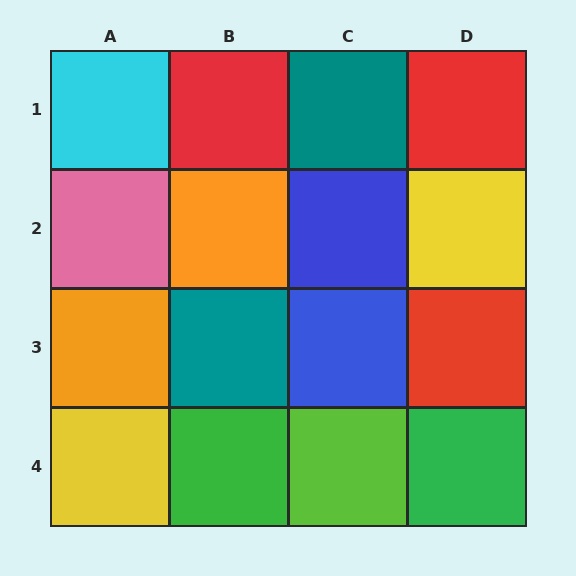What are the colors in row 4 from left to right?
Yellow, green, lime, green.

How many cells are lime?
1 cell is lime.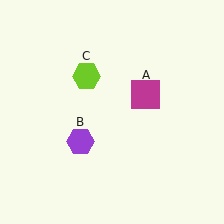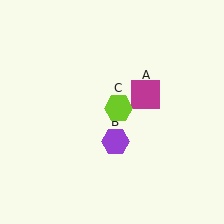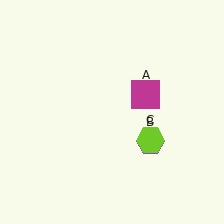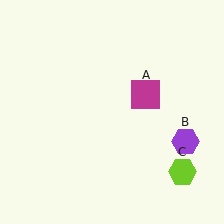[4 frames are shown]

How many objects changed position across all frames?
2 objects changed position: purple hexagon (object B), lime hexagon (object C).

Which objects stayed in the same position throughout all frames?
Magenta square (object A) remained stationary.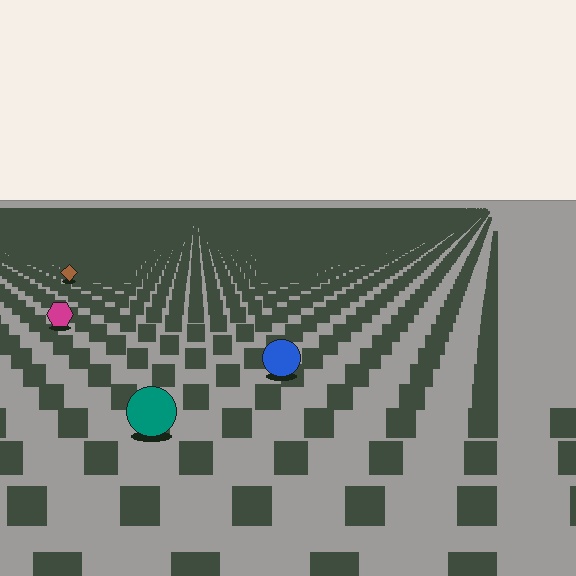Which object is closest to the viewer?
The teal circle is closest. The texture marks near it are larger and more spread out.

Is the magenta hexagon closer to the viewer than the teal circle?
No. The teal circle is closer — you can tell from the texture gradient: the ground texture is coarser near it.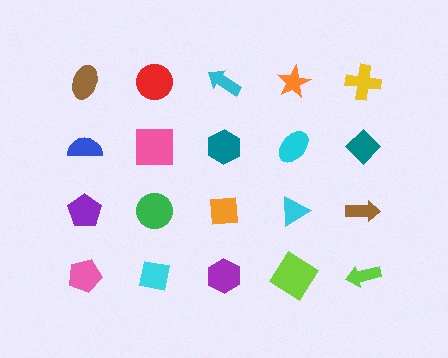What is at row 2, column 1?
A blue semicircle.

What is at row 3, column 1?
A purple pentagon.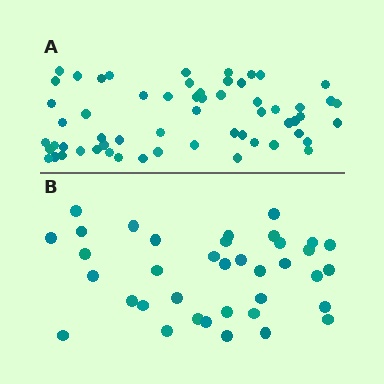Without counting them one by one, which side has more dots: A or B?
Region A (the top region) has more dots.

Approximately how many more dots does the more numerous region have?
Region A has approximately 20 more dots than region B.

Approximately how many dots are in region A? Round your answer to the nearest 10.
About 60 dots. (The exact count is 59, which rounds to 60.)